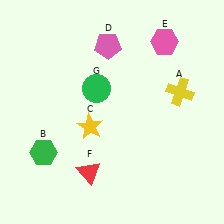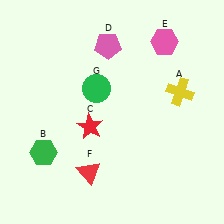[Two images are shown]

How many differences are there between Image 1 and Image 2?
There is 1 difference between the two images.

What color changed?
The star (C) changed from yellow in Image 1 to red in Image 2.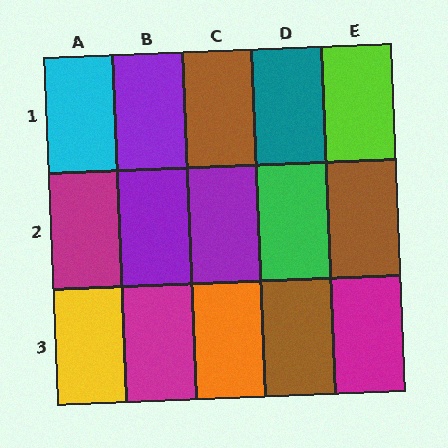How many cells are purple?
3 cells are purple.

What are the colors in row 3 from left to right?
Yellow, magenta, orange, brown, magenta.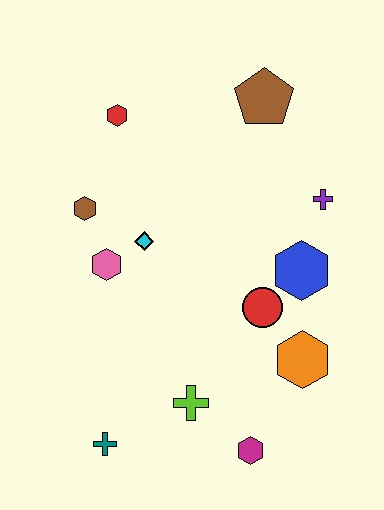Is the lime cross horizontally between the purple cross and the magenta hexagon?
No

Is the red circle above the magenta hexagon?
Yes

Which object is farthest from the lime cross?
The brown pentagon is farthest from the lime cross.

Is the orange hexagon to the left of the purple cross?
Yes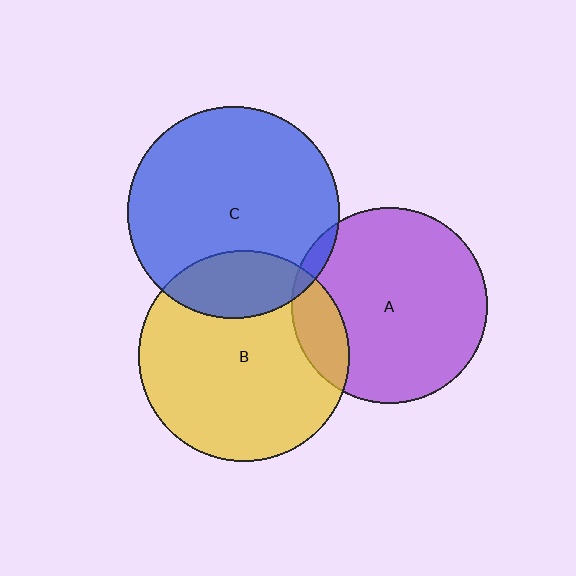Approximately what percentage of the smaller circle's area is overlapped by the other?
Approximately 5%.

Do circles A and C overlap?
Yes.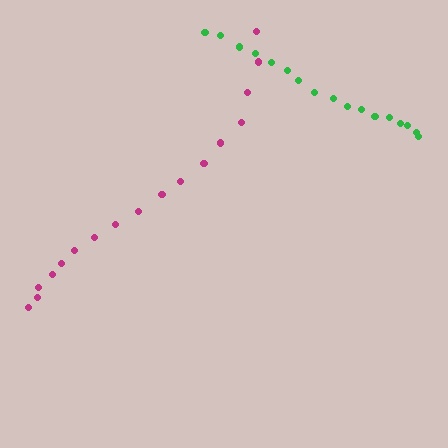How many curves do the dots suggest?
There are 2 distinct paths.